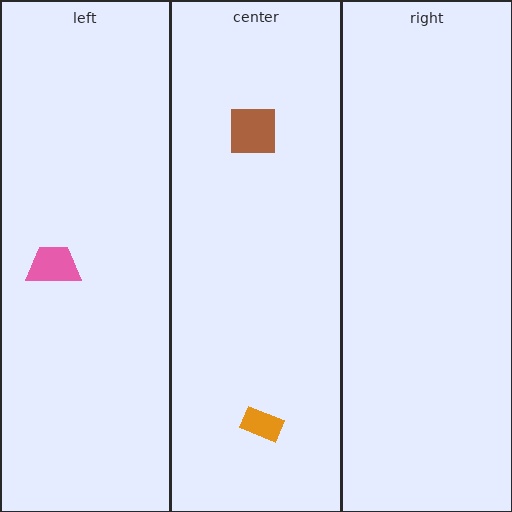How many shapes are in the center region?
2.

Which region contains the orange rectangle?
The center region.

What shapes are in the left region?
The pink trapezoid.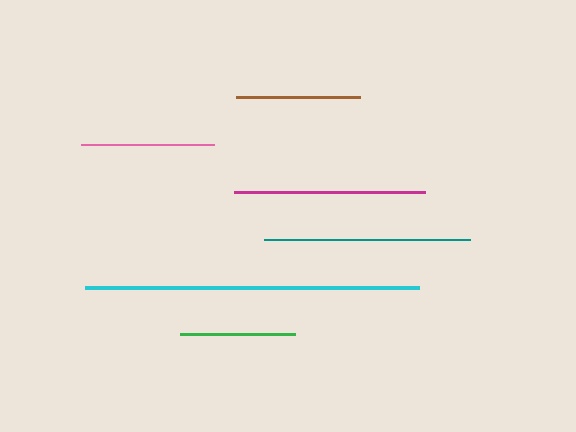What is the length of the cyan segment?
The cyan segment is approximately 334 pixels long.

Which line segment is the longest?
The cyan line is the longest at approximately 334 pixels.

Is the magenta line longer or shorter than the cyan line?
The cyan line is longer than the magenta line.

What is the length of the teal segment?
The teal segment is approximately 206 pixels long.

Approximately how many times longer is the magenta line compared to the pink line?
The magenta line is approximately 1.4 times the length of the pink line.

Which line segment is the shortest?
The green line is the shortest at approximately 114 pixels.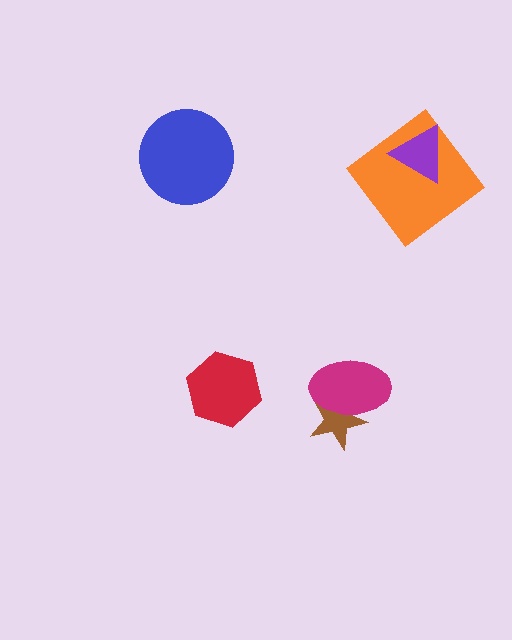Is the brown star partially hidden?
Yes, it is partially covered by another shape.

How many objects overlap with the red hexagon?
0 objects overlap with the red hexagon.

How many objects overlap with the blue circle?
0 objects overlap with the blue circle.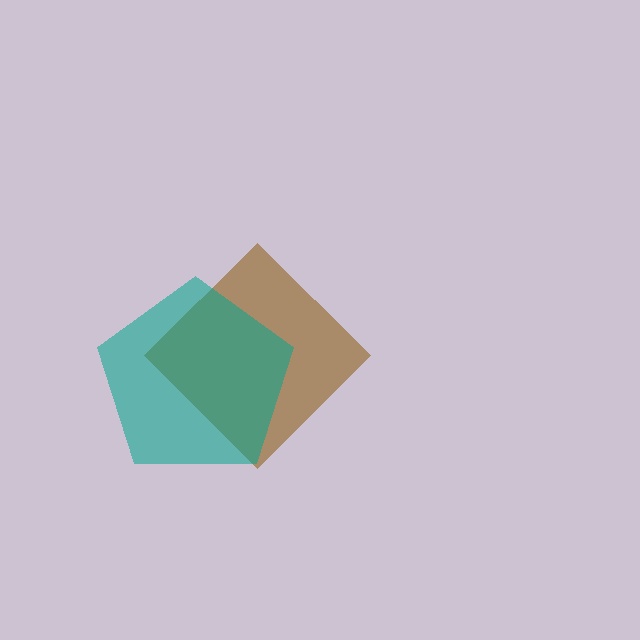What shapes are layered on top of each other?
The layered shapes are: a brown diamond, a teal pentagon.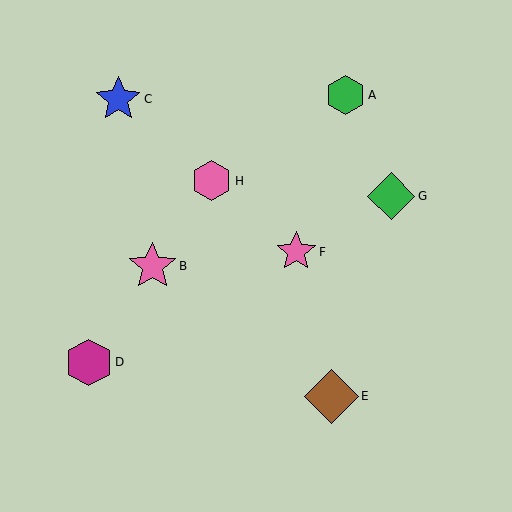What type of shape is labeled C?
Shape C is a blue star.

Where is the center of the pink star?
The center of the pink star is at (296, 252).